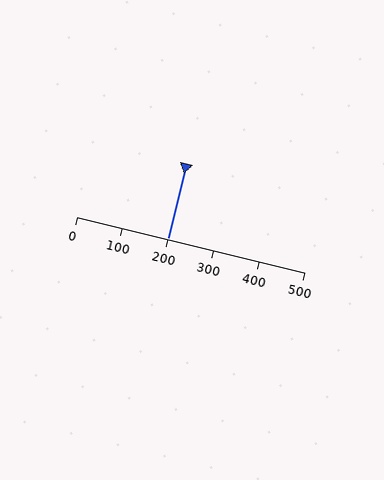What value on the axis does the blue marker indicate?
The marker indicates approximately 200.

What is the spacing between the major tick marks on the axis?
The major ticks are spaced 100 apart.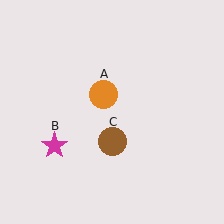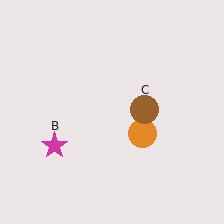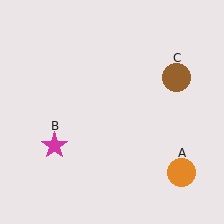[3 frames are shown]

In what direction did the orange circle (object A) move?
The orange circle (object A) moved down and to the right.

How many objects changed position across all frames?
2 objects changed position: orange circle (object A), brown circle (object C).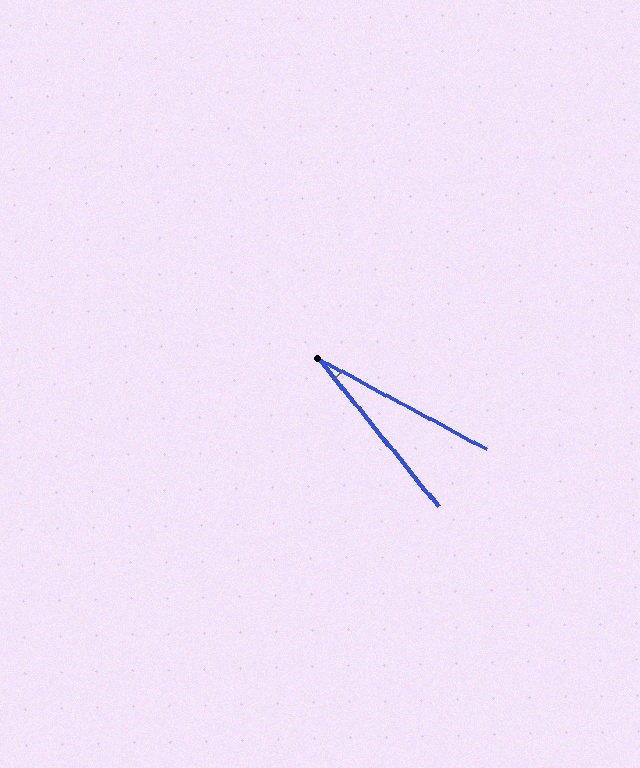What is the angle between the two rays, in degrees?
Approximately 23 degrees.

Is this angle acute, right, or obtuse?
It is acute.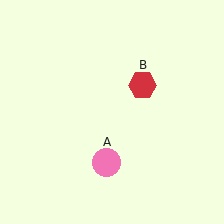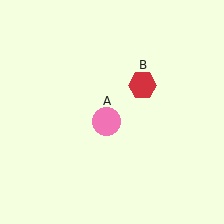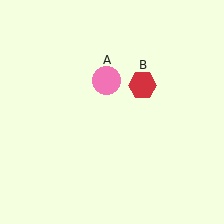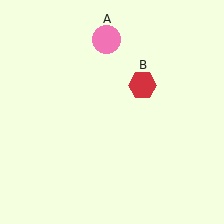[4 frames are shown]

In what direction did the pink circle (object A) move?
The pink circle (object A) moved up.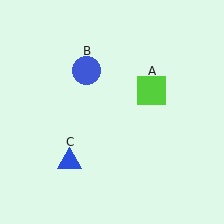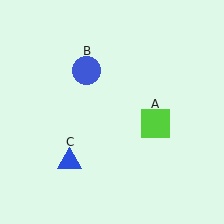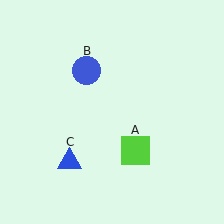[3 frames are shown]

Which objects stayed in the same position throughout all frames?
Blue circle (object B) and blue triangle (object C) remained stationary.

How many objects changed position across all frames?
1 object changed position: lime square (object A).